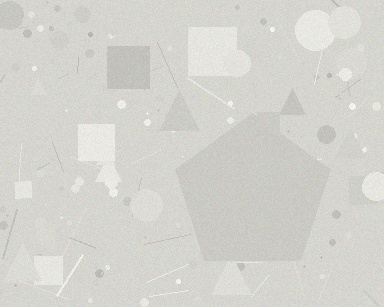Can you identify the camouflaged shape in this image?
The camouflaged shape is a pentagon.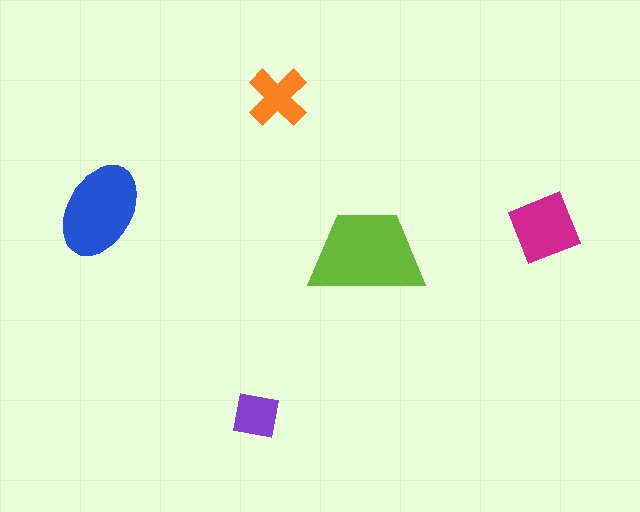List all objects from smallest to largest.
The purple square, the orange cross, the magenta diamond, the blue ellipse, the lime trapezoid.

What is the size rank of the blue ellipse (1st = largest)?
2nd.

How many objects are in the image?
There are 5 objects in the image.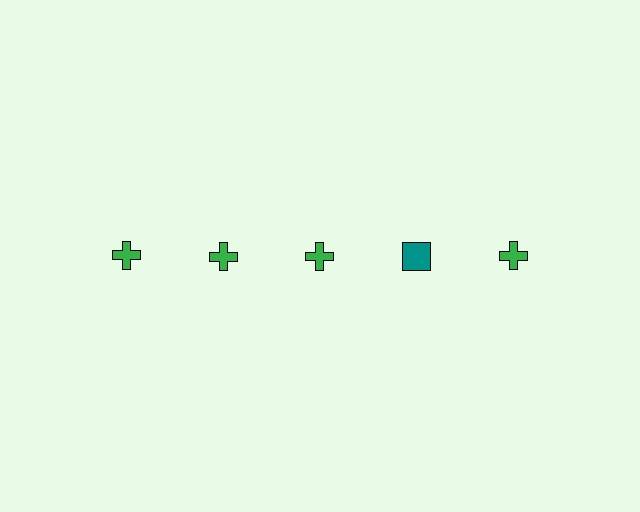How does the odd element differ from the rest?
It differs in both color (teal instead of green) and shape (square instead of cross).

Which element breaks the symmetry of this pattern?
The teal square in the top row, second from right column breaks the symmetry. All other shapes are green crosses.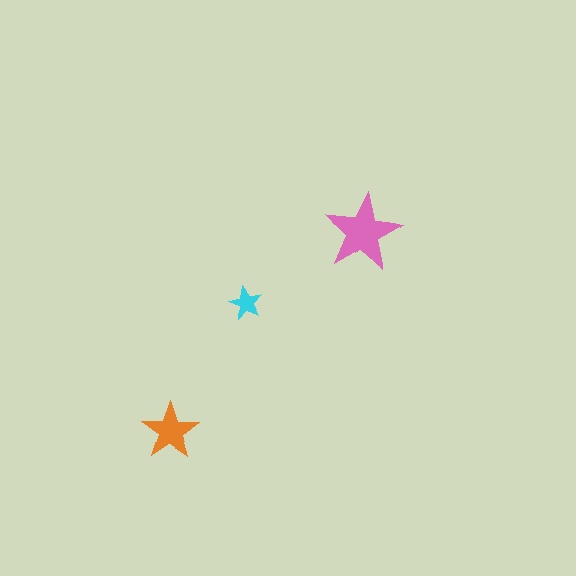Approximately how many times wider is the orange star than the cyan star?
About 1.5 times wider.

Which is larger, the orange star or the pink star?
The pink one.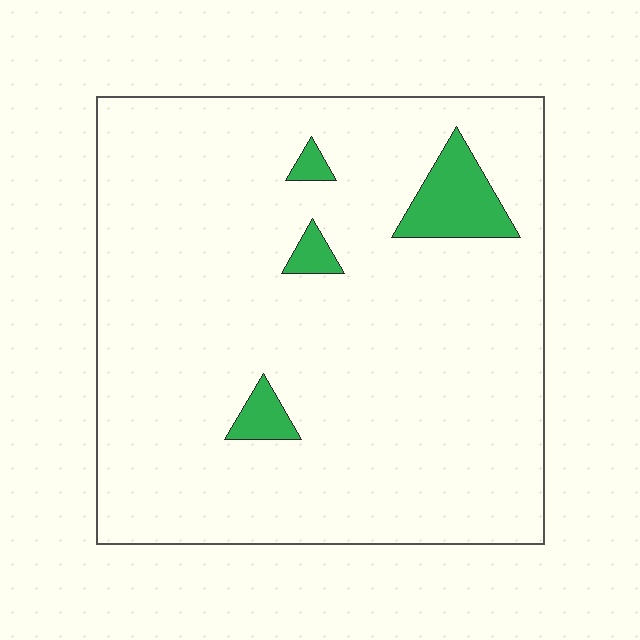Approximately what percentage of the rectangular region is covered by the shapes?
Approximately 5%.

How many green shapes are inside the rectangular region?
4.